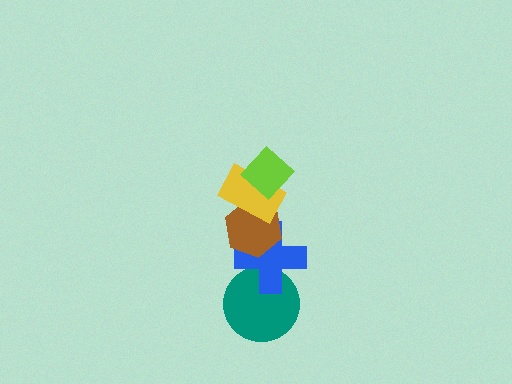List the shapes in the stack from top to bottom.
From top to bottom: the lime diamond, the yellow rectangle, the brown hexagon, the blue cross, the teal circle.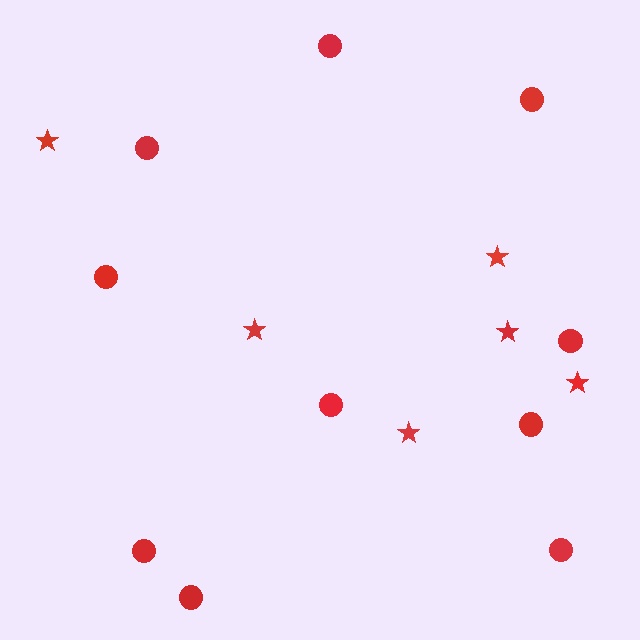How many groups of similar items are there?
There are 2 groups: one group of stars (6) and one group of circles (10).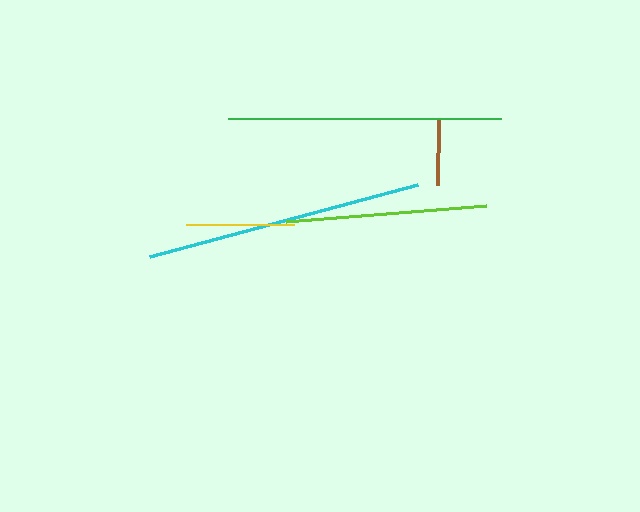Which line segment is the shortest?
The brown line is the shortest at approximately 66 pixels.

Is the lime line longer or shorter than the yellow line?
The lime line is longer than the yellow line.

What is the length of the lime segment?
The lime segment is approximately 200 pixels long.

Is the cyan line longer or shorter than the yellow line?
The cyan line is longer than the yellow line.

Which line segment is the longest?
The cyan line is the longest at approximately 277 pixels.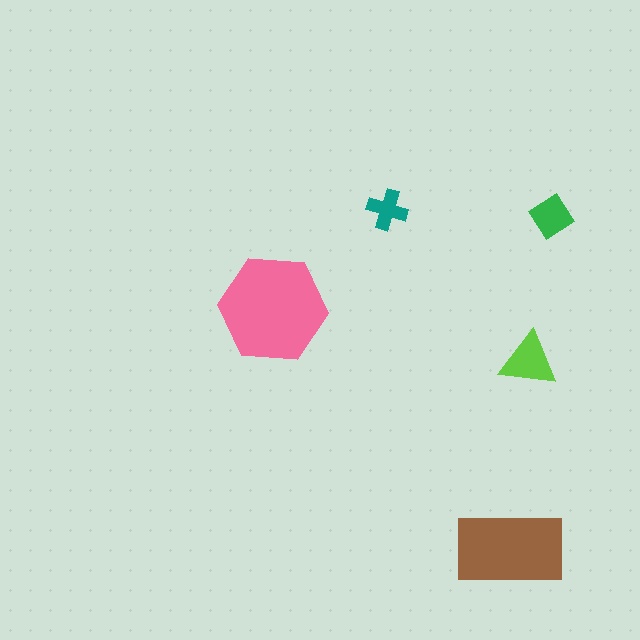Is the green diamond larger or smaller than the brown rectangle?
Smaller.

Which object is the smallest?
The teal cross.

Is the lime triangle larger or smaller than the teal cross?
Larger.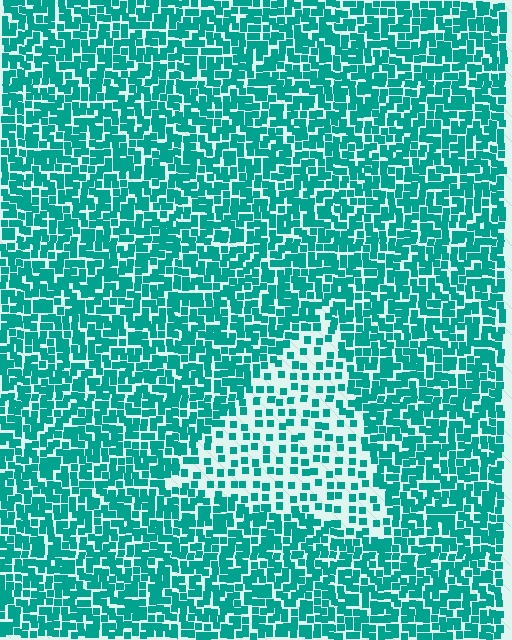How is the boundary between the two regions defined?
The boundary is defined by a change in element density (approximately 2.3x ratio). All elements are the same color, size, and shape.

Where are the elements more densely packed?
The elements are more densely packed outside the triangle boundary.